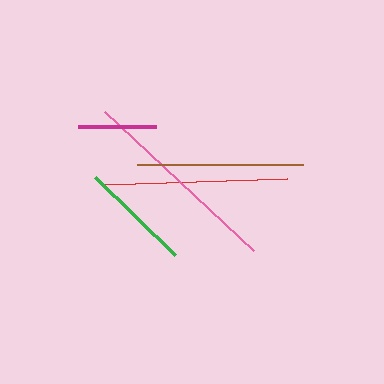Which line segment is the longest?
The pink line is the longest at approximately 204 pixels.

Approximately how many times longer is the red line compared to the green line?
The red line is approximately 1.6 times the length of the green line.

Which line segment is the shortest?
The magenta line is the shortest at approximately 79 pixels.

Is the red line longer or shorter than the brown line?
The red line is longer than the brown line.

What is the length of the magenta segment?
The magenta segment is approximately 79 pixels long.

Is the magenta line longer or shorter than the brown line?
The brown line is longer than the magenta line.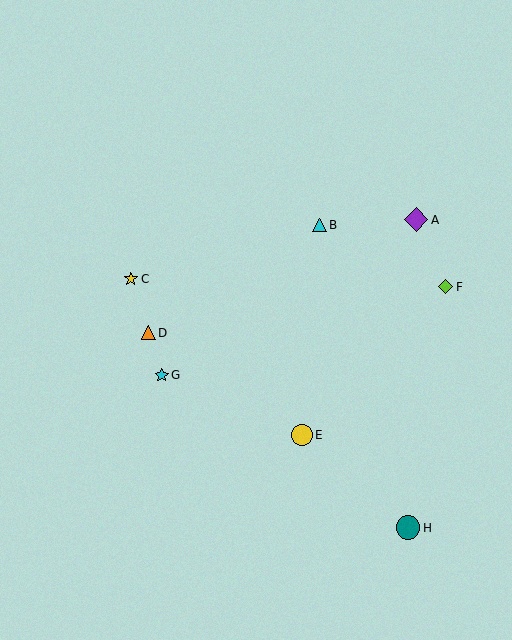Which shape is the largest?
The teal circle (labeled H) is the largest.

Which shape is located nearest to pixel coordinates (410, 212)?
The purple diamond (labeled A) at (416, 220) is nearest to that location.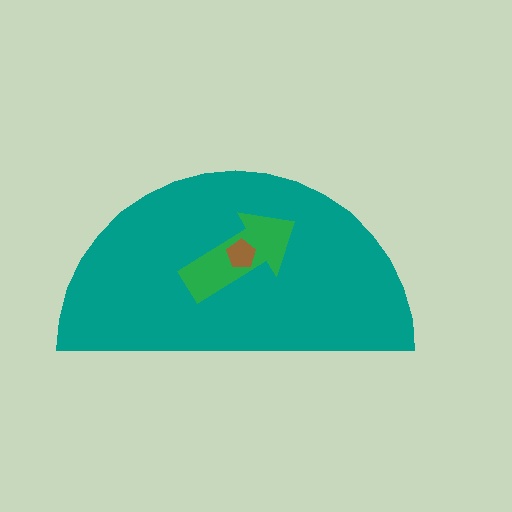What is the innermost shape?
The brown pentagon.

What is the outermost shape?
The teal semicircle.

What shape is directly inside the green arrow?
The brown pentagon.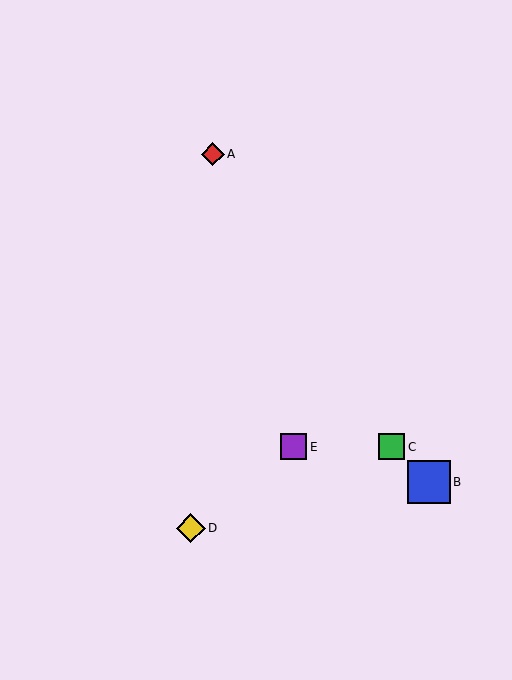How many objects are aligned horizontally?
2 objects (C, E) are aligned horizontally.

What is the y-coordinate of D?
Object D is at y≈528.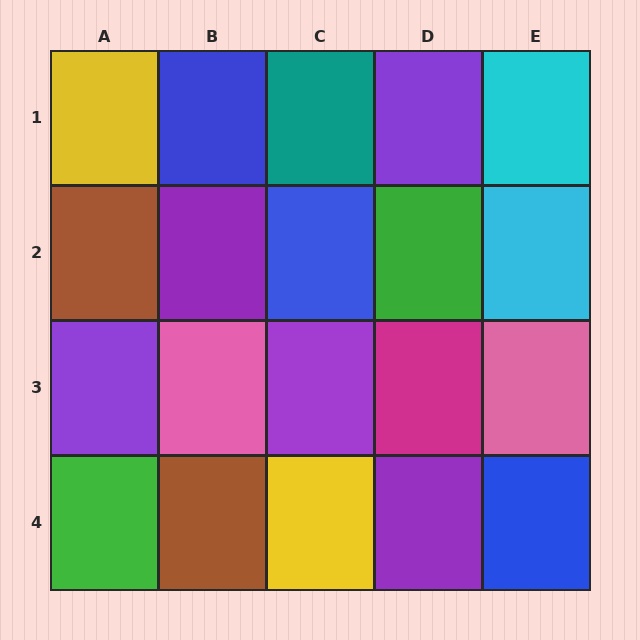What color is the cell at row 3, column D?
Magenta.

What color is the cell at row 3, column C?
Purple.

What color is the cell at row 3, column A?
Purple.